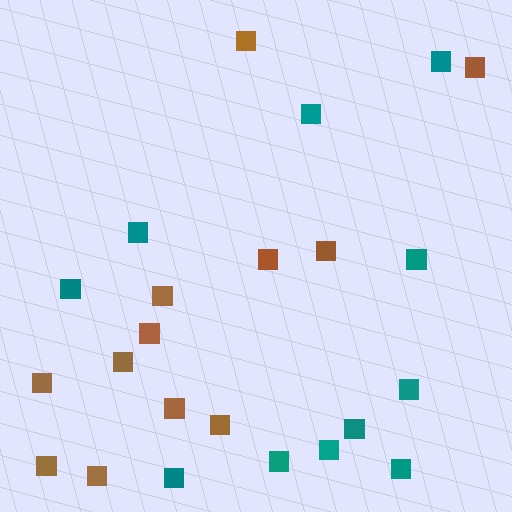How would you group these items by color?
There are 2 groups: one group of teal squares (11) and one group of brown squares (12).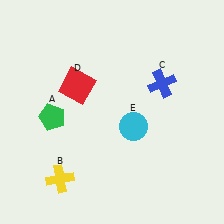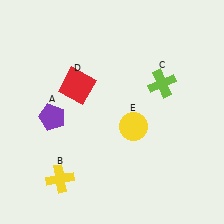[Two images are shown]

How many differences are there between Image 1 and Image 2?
There are 3 differences between the two images.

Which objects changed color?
A changed from green to purple. C changed from blue to lime. E changed from cyan to yellow.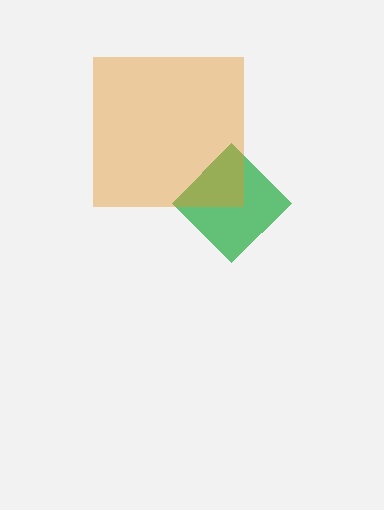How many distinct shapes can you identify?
There are 2 distinct shapes: a green diamond, an orange square.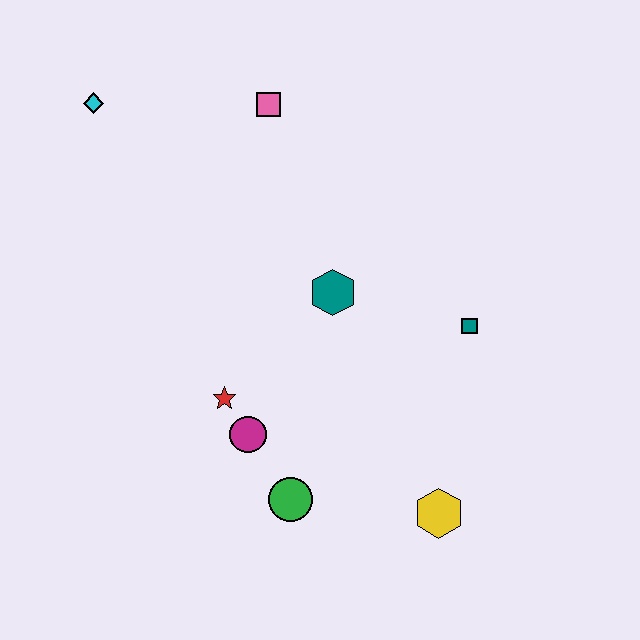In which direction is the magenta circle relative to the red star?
The magenta circle is below the red star.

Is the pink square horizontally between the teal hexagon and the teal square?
No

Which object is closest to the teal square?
The teal hexagon is closest to the teal square.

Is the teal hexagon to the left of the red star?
No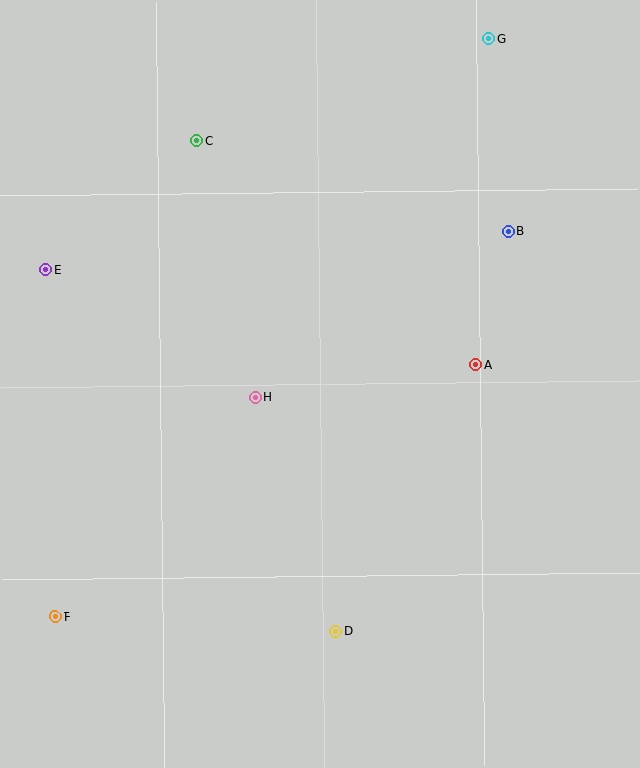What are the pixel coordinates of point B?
Point B is at (509, 231).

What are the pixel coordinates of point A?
Point A is at (475, 365).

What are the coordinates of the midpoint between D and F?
The midpoint between D and F is at (195, 624).